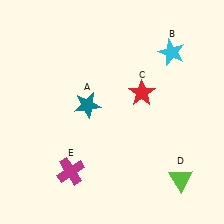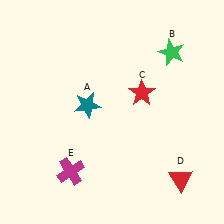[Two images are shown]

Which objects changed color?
B changed from cyan to green. D changed from lime to red.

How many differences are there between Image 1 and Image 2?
There are 2 differences between the two images.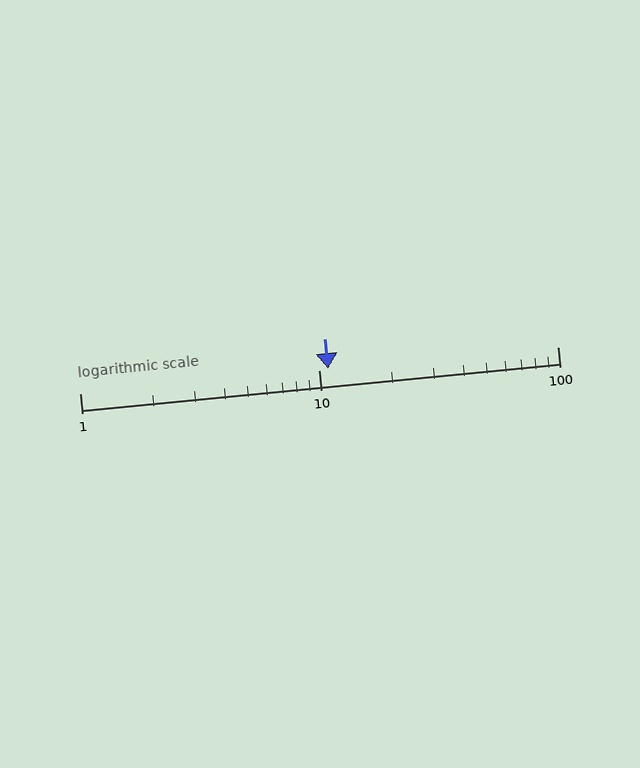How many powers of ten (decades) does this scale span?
The scale spans 2 decades, from 1 to 100.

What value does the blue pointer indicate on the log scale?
The pointer indicates approximately 11.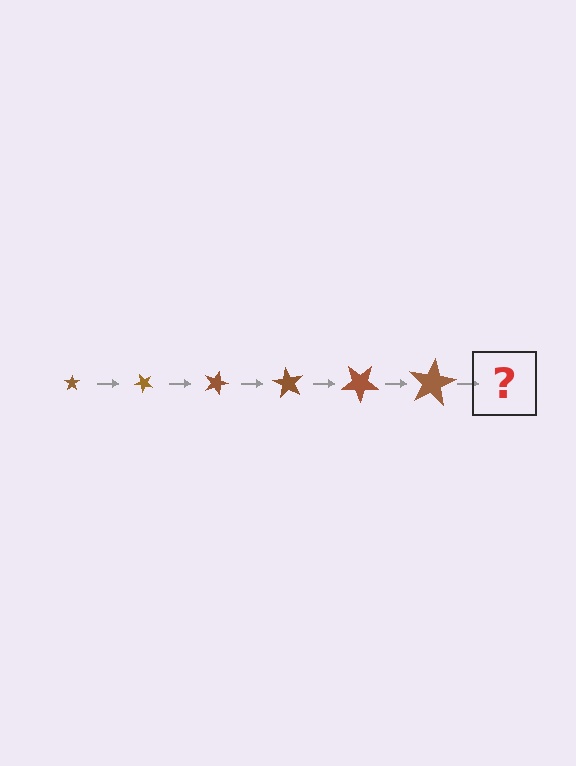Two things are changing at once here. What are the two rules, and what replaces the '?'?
The two rules are that the star grows larger each step and it rotates 45 degrees each step. The '?' should be a star, larger than the previous one and rotated 270 degrees from the start.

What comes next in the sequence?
The next element should be a star, larger than the previous one and rotated 270 degrees from the start.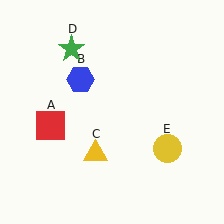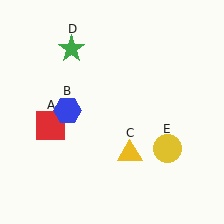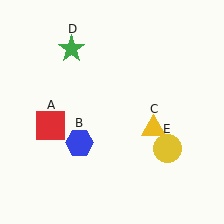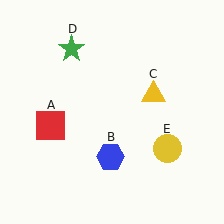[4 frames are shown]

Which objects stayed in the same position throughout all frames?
Red square (object A) and green star (object D) and yellow circle (object E) remained stationary.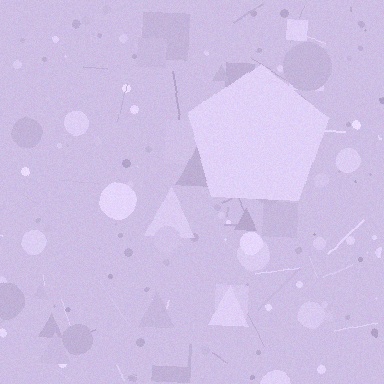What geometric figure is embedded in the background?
A pentagon is embedded in the background.